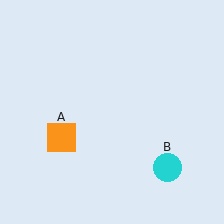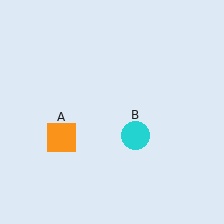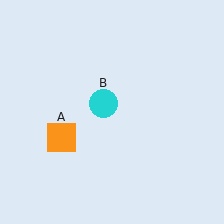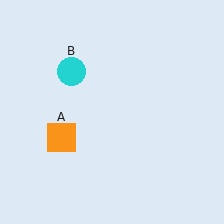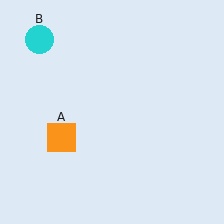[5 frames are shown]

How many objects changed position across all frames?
1 object changed position: cyan circle (object B).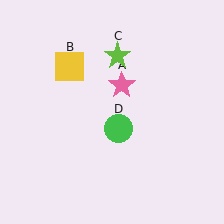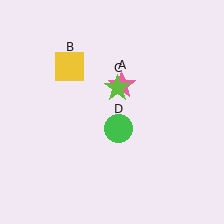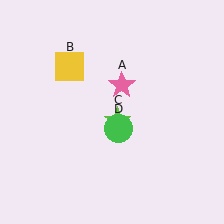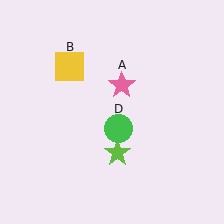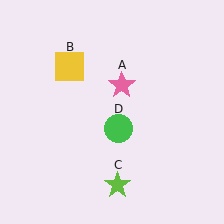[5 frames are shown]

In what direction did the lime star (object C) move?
The lime star (object C) moved down.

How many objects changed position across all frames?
1 object changed position: lime star (object C).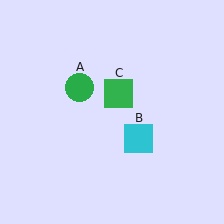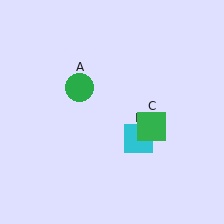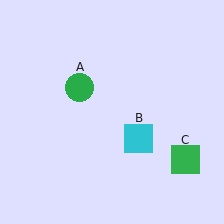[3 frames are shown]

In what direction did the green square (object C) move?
The green square (object C) moved down and to the right.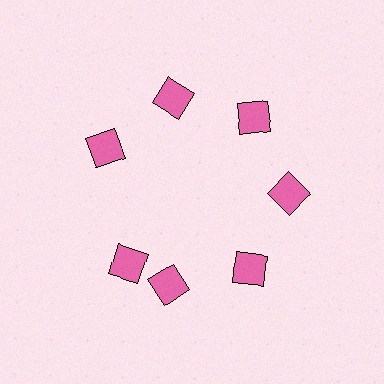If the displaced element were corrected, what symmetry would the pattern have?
It would have 7-fold rotational symmetry — the pattern would map onto itself every 51 degrees.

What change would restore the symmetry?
The symmetry would be restored by rotating it back into even spacing with its neighbors so that all 7 diamonds sit at equal angles and equal distance from the center.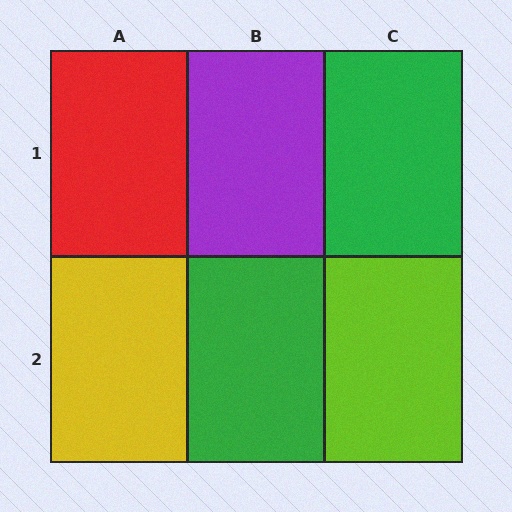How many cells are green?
2 cells are green.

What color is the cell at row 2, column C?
Lime.